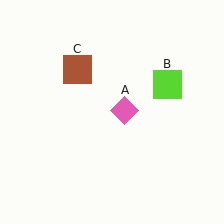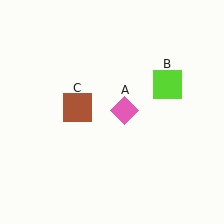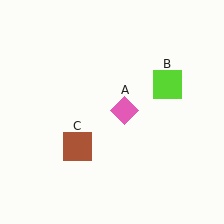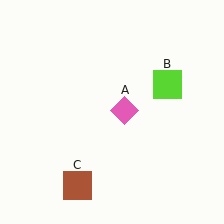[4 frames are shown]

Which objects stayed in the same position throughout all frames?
Pink diamond (object A) and lime square (object B) remained stationary.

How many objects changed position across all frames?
1 object changed position: brown square (object C).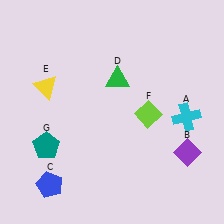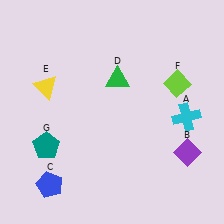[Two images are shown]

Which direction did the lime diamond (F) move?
The lime diamond (F) moved up.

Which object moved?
The lime diamond (F) moved up.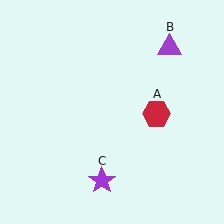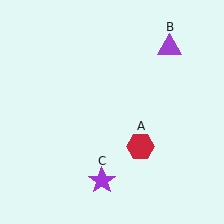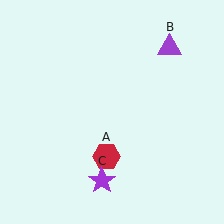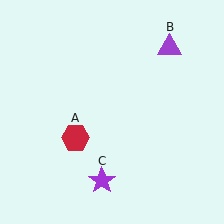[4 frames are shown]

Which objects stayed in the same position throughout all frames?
Purple triangle (object B) and purple star (object C) remained stationary.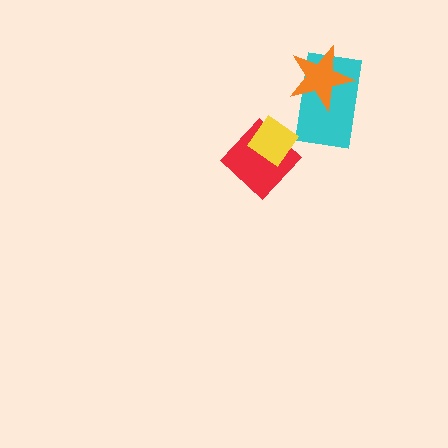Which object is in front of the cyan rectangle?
The orange star is in front of the cyan rectangle.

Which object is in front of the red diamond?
The yellow diamond is in front of the red diamond.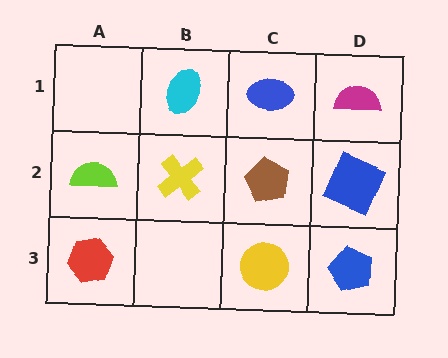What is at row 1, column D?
A magenta semicircle.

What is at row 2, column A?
A lime semicircle.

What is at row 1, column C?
A blue ellipse.